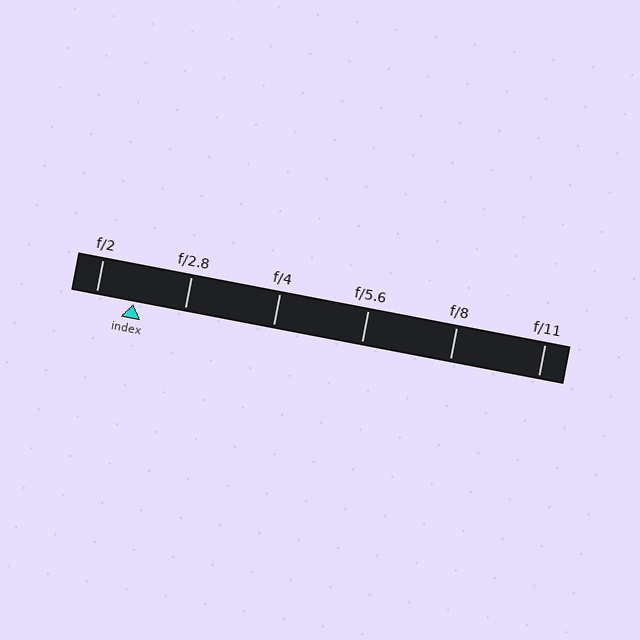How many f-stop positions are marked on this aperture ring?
There are 6 f-stop positions marked.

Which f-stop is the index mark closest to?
The index mark is closest to f/2.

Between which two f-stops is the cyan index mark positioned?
The index mark is between f/2 and f/2.8.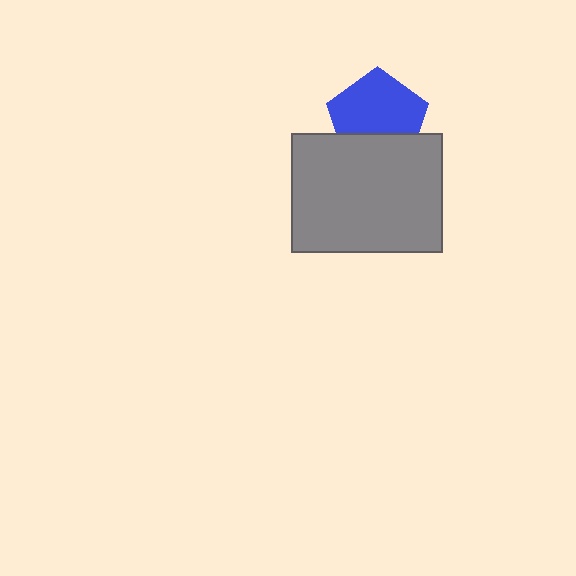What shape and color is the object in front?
The object in front is a gray rectangle.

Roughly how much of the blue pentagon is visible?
Most of it is visible (roughly 69%).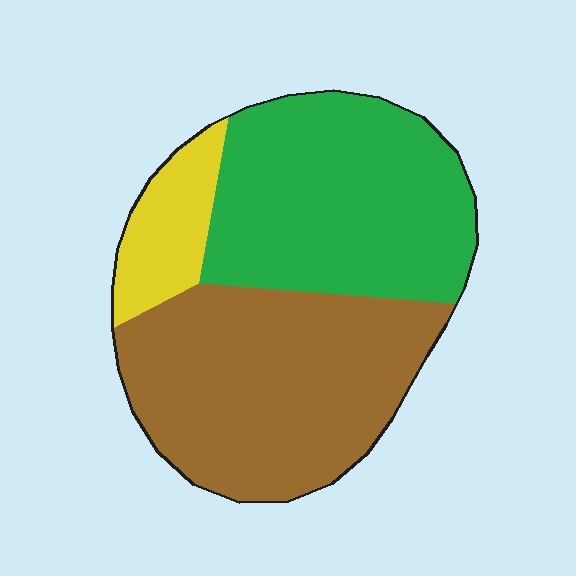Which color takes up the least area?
Yellow, at roughly 10%.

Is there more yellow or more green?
Green.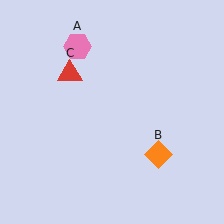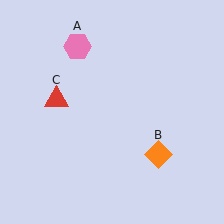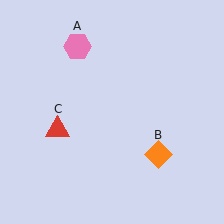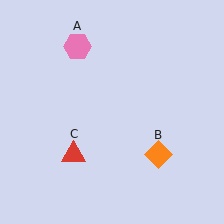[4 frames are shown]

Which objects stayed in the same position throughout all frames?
Pink hexagon (object A) and orange diamond (object B) remained stationary.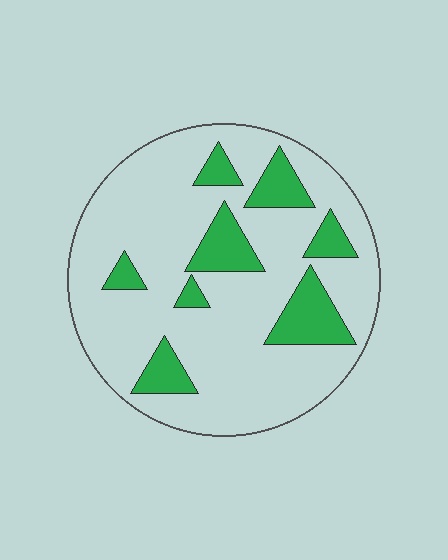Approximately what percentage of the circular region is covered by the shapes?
Approximately 20%.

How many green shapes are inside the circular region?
8.